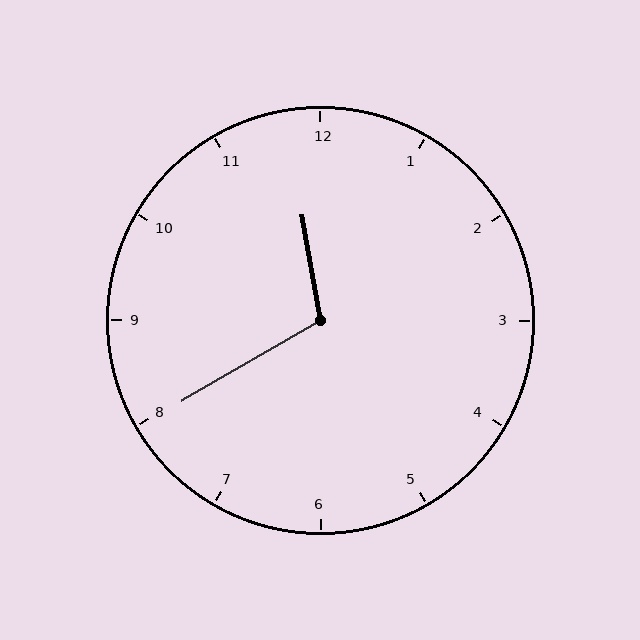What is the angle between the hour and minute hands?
Approximately 110 degrees.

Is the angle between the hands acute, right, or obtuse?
It is obtuse.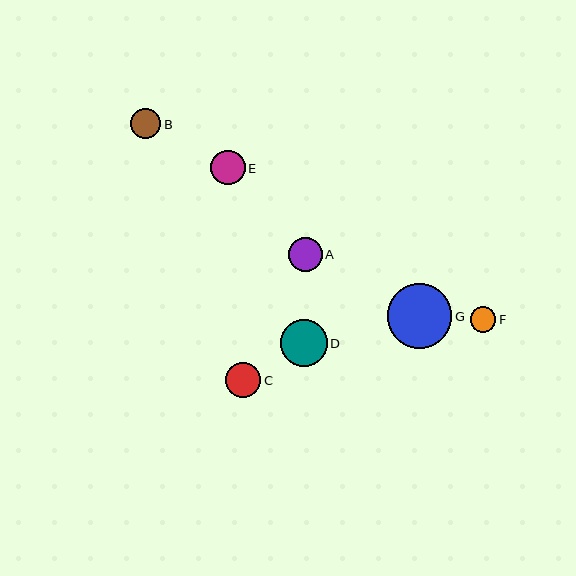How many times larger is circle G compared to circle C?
Circle G is approximately 1.9 times the size of circle C.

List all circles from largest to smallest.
From largest to smallest: G, D, C, E, A, B, F.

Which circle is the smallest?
Circle F is the smallest with a size of approximately 25 pixels.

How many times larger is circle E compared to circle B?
Circle E is approximately 1.1 times the size of circle B.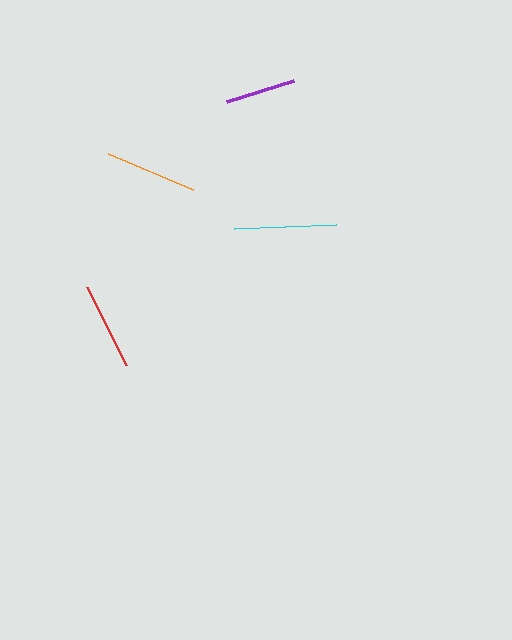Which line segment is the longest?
The cyan line is the longest at approximately 101 pixels.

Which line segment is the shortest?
The purple line is the shortest at approximately 70 pixels.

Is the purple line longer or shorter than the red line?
The red line is longer than the purple line.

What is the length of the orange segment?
The orange segment is approximately 92 pixels long.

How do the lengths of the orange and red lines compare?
The orange and red lines are approximately the same length.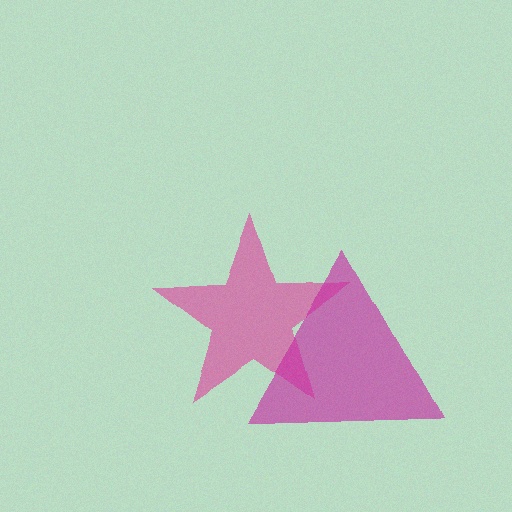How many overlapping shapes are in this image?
There are 2 overlapping shapes in the image.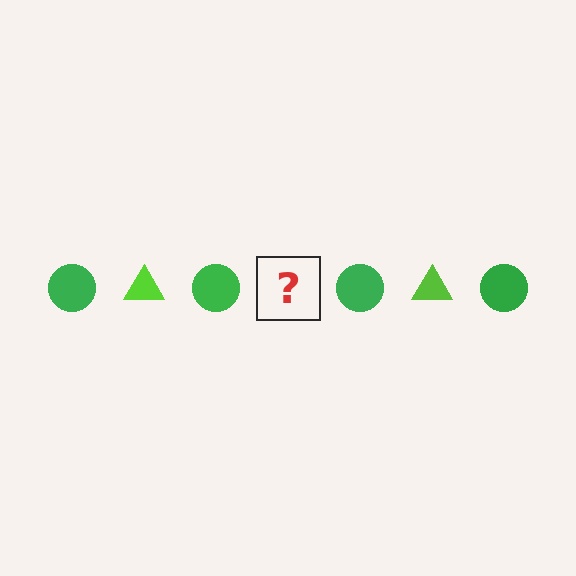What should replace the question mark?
The question mark should be replaced with a lime triangle.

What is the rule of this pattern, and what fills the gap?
The rule is that the pattern alternates between green circle and lime triangle. The gap should be filled with a lime triangle.